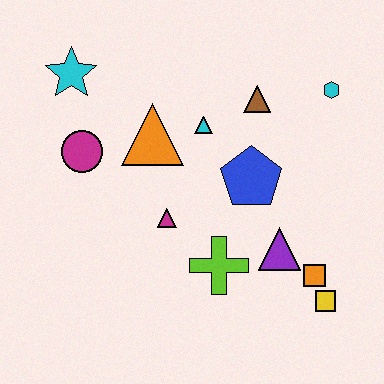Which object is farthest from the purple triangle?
The cyan star is farthest from the purple triangle.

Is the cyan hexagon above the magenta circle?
Yes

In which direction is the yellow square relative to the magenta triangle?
The yellow square is to the right of the magenta triangle.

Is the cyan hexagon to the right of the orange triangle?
Yes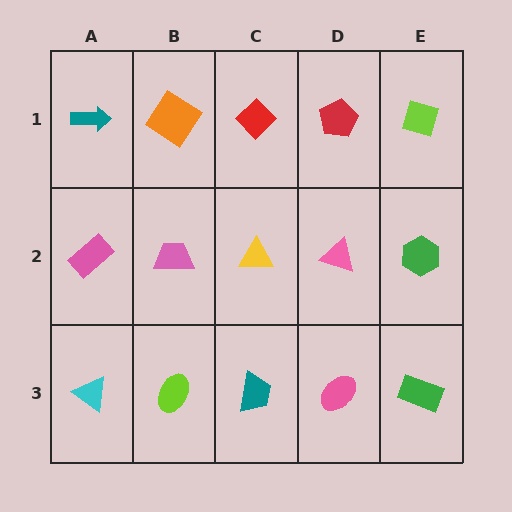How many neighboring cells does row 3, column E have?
2.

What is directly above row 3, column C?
A yellow triangle.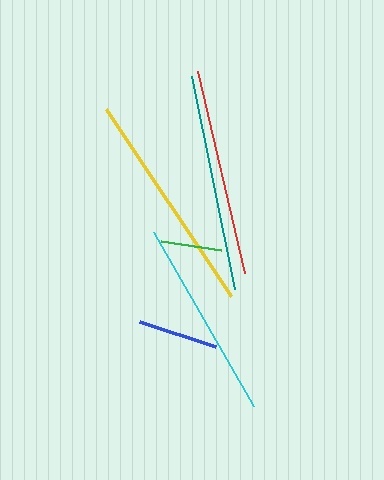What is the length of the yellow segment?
The yellow segment is approximately 225 pixels long.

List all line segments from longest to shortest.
From longest to shortest: yellow, teal, red, cyan, blue, green.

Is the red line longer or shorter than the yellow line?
The yellow line is longer than the red line.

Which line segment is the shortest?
The green line is the shortest at approximately 61 pixels.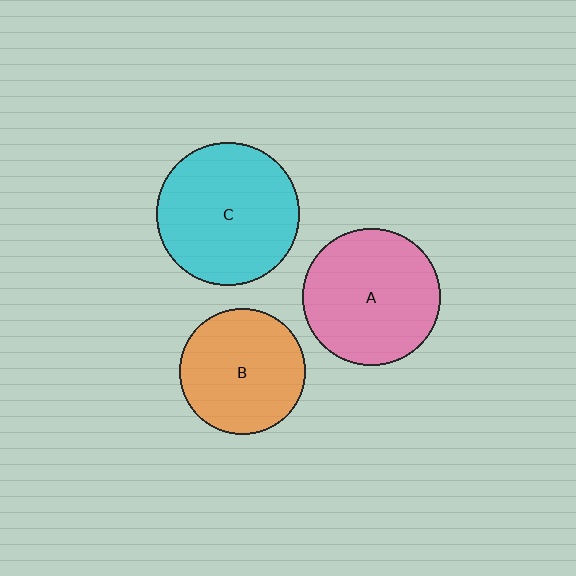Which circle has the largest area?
Circle C (cyan).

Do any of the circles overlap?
No, none of the circles overlap.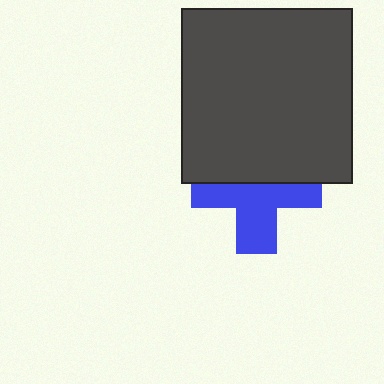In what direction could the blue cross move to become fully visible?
The blue cross could move down. That would shift it out from behind the dark gray rectangle entirely.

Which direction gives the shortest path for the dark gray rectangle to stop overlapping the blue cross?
Moving up gives the shortest separation.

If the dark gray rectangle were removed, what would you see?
You would see the complete blue cross.